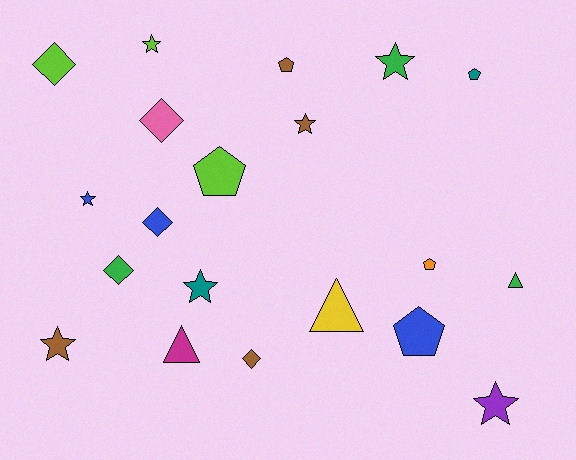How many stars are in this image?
There are 7 stars.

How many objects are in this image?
There are 20 objects.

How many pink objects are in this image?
There is 1 pink object.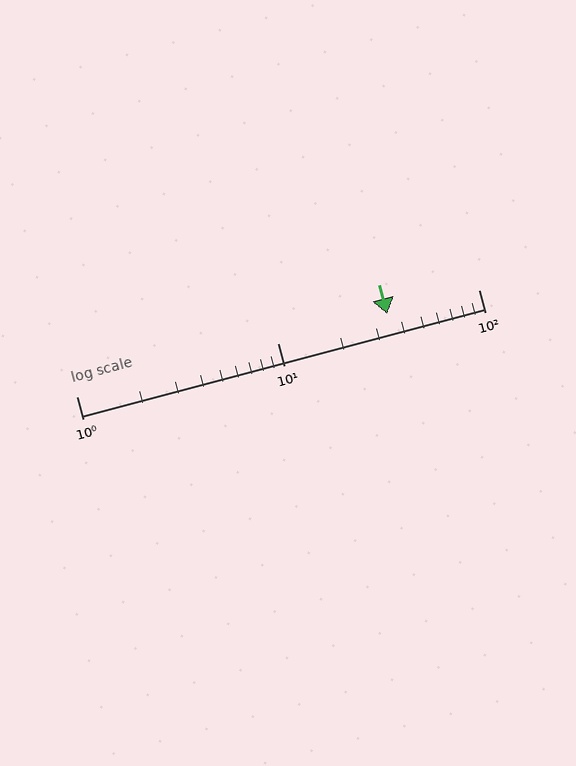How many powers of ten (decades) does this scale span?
The scale spans 2 decades, from 1 to 100.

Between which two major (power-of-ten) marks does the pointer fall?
The pointer is between 10 and 100.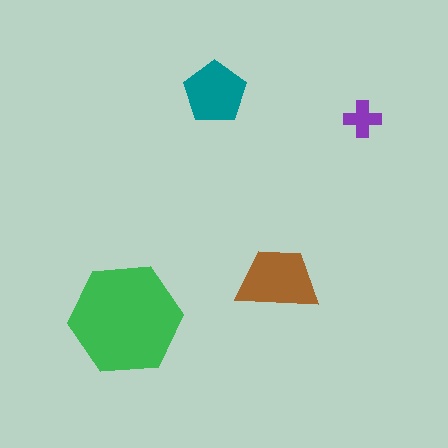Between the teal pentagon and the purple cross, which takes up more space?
The teal pentagon.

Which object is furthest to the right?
The purple cross is rightmost.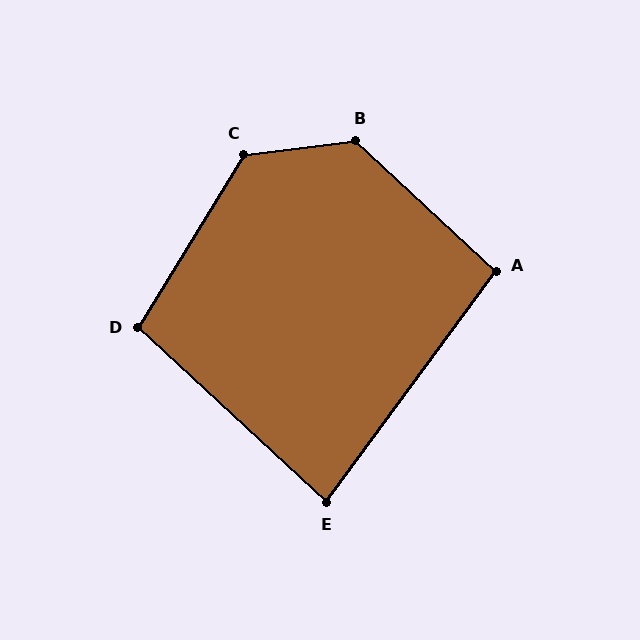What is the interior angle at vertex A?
Approximately 97 degrees (obtuse).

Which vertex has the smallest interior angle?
E, at approximately 83 degrees.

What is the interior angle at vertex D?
Approximately 101 degrees (obtuse).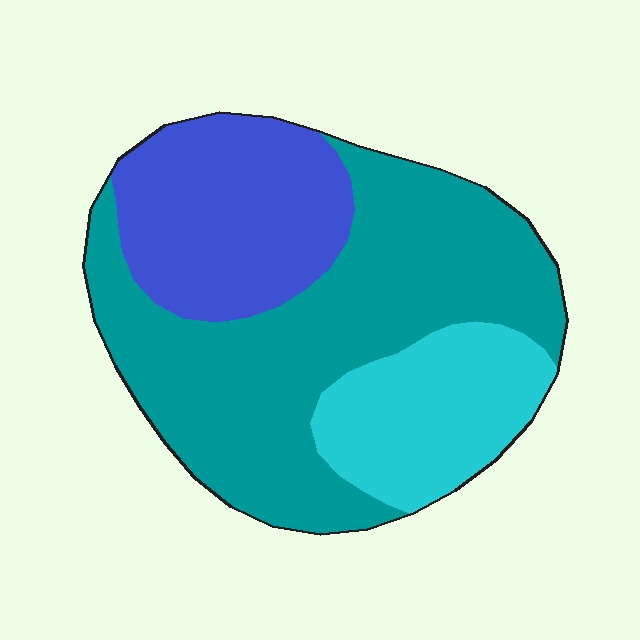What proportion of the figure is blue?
Blue takes up about one quarter (1/4) of the figure.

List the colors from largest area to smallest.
From largest to smallest: teal, blue, cyan.